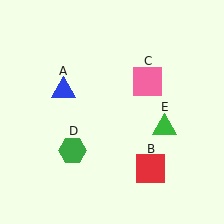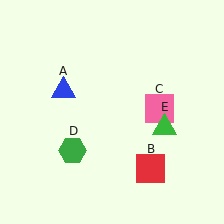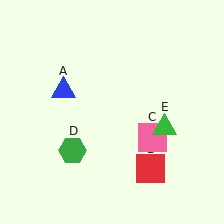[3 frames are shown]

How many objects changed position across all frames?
1 object changed position: pink square (object C).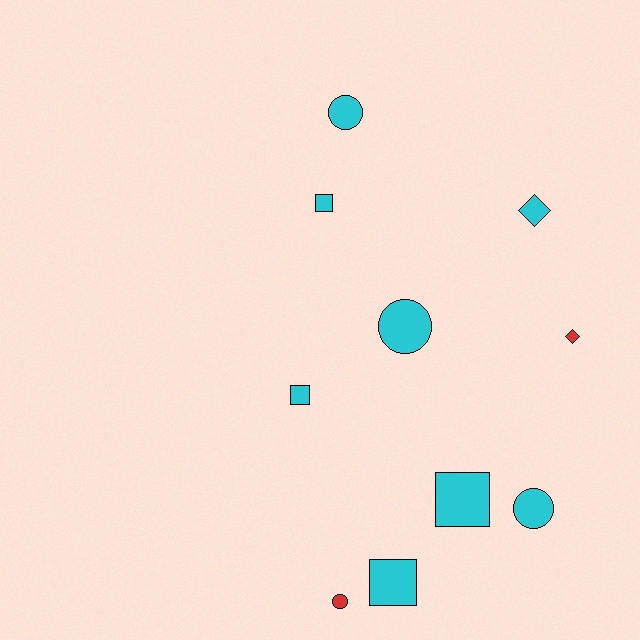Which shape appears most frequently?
Square, with 4 objects.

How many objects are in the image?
There are 10 objects.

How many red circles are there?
There is 1 red circle.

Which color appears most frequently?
Cyan, with 8 objects.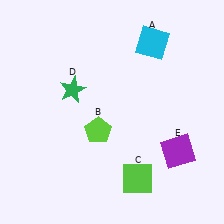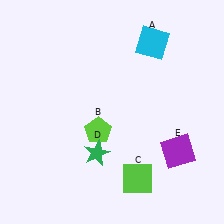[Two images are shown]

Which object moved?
The green star (D) moved down.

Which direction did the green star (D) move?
The green star (D) moved down.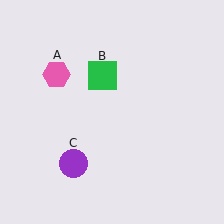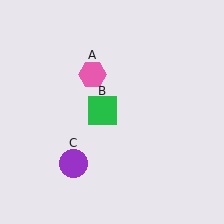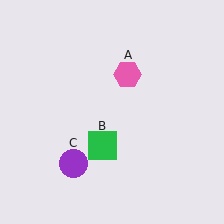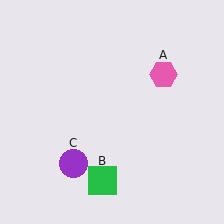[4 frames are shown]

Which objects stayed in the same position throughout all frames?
Purple circle (object C) remained stationary.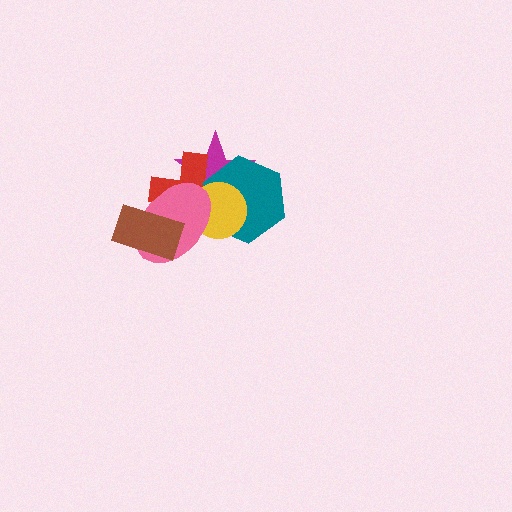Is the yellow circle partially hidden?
Yes, it is partially covered by another shape.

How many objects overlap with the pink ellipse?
5 objects overlap with the pink ellipse.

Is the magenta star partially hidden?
Yes, it is partially covered by another shape.